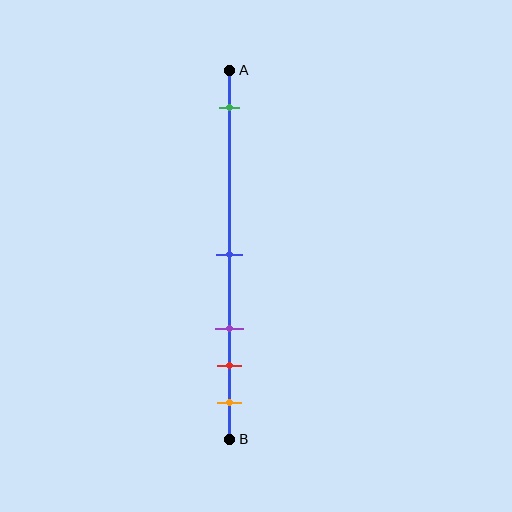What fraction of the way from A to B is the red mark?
The red mark is approximately 80% (0.8) of the way from A to B.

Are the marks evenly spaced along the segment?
No, the marks are not evenly spaced.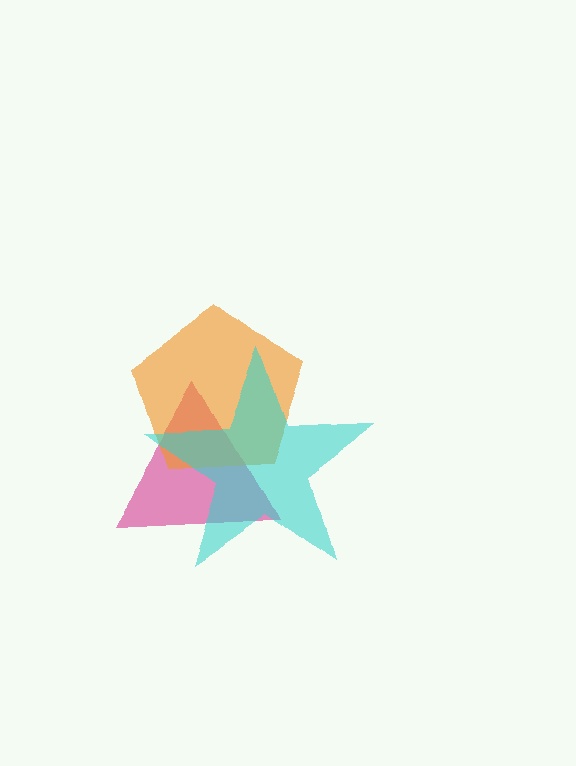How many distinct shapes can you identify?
There are 3 distinct shapes: a magenta triangle, an orange pentagon, a cyan star.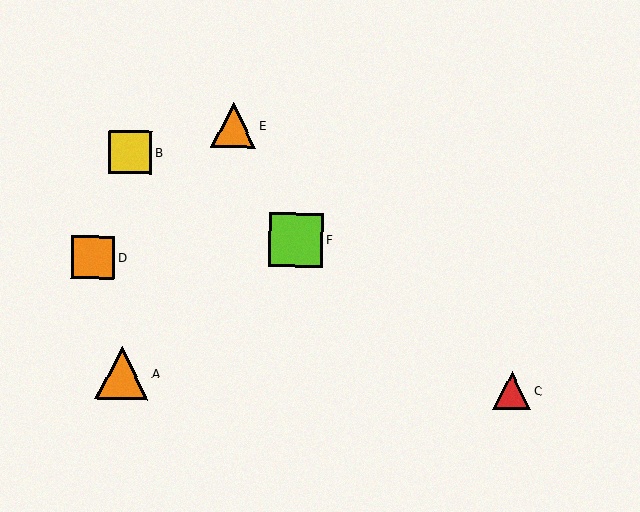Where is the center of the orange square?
The center of the orange square is at (93, 257).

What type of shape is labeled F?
Shape F is a lime square.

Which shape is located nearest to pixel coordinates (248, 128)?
The orange triangle (labeled E) at (233, 125) is nearest to that location.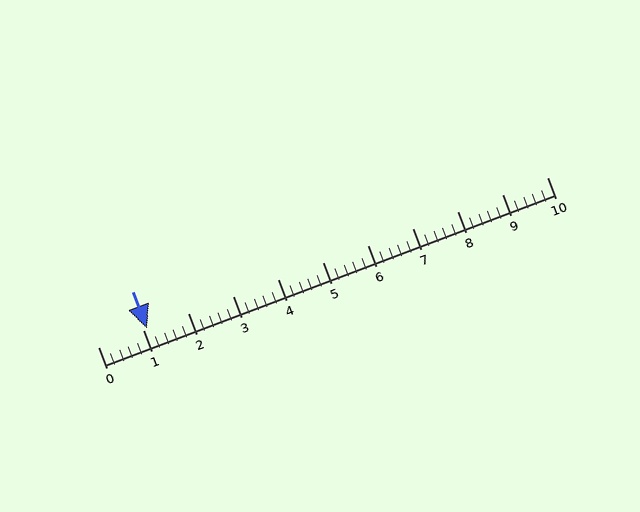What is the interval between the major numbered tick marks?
The major tick marks are spaced 1 units apart.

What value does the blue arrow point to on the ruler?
The blue arrow points to approximately 1.1.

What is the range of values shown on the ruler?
The ruler shows values from 0 to 10.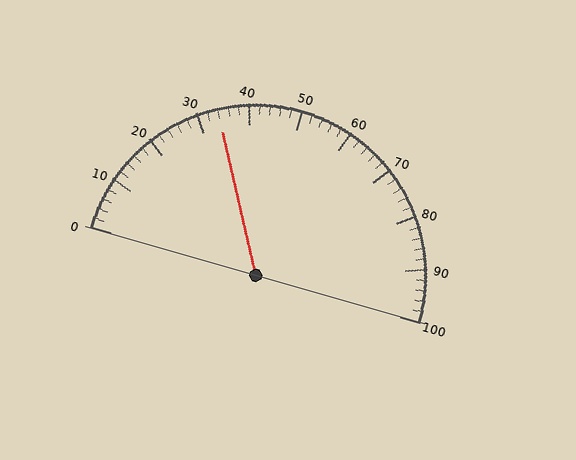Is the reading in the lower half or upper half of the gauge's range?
The reading is in the lower half of the range (0 to 100).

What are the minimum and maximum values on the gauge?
The gauge ranges from 0 to 100.